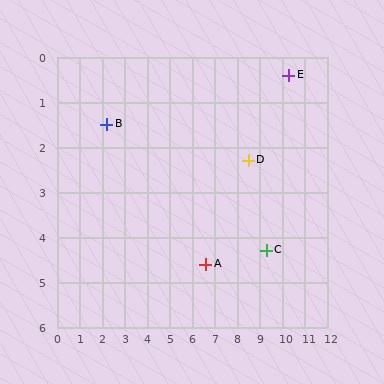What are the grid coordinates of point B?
Point B is at approximately (2.2, 1.5).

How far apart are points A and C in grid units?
Points A and C are about 2.7 grid units apart.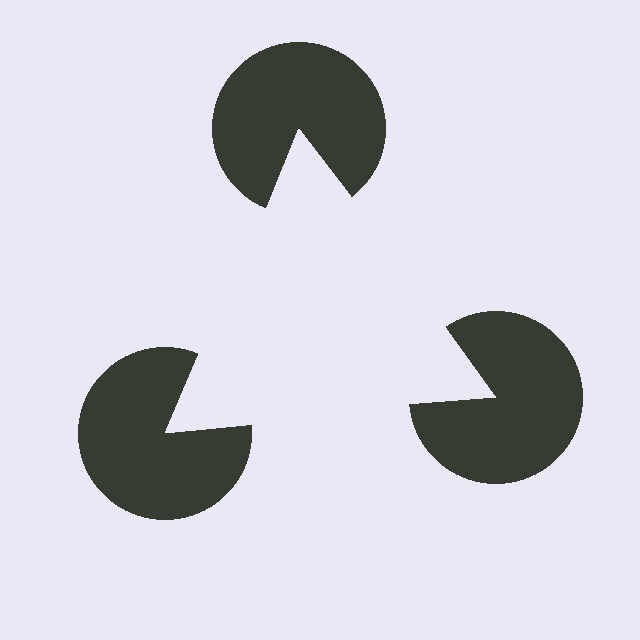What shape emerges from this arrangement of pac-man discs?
An illusory triangle — its edges are inferred from the aligned wedge cuts in the pac-man discs, not physically drawn.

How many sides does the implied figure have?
3 sides.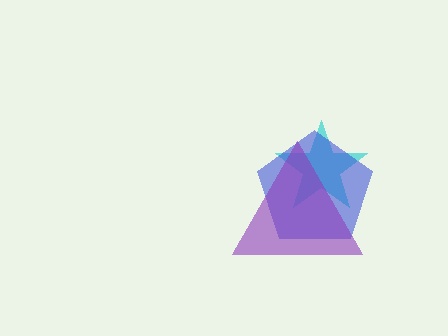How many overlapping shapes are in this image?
There are 3 overlapping shapes in the image.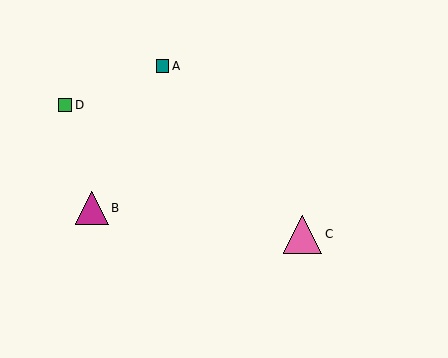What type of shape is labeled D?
Shape D is a green square.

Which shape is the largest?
The pink triangle (labeled C) is the largest.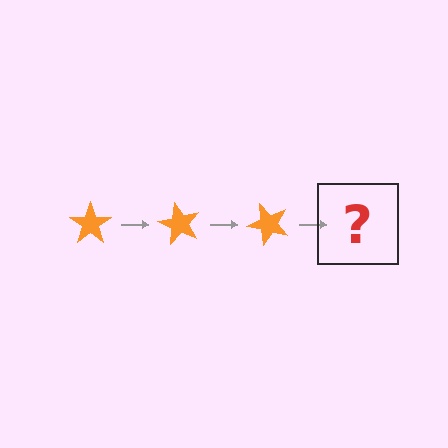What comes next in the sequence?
The next element should be an orange star rotated 180 degrees.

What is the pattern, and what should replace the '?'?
The pattern is that the star rotates 60 degrees each step. The '?' should be an orange star rotated 180 degrees.